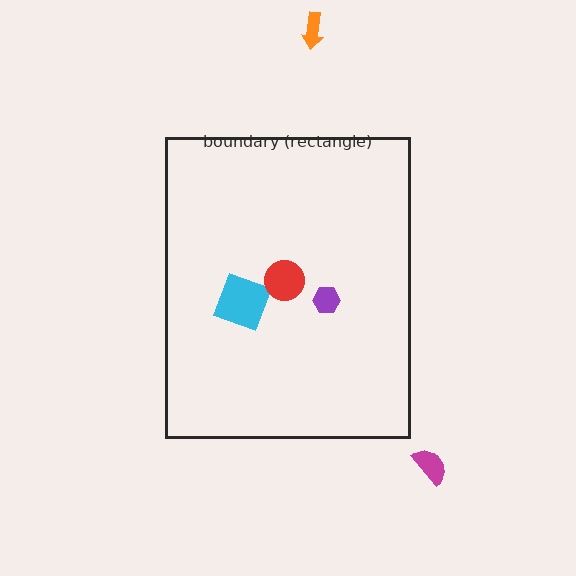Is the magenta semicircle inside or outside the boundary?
Outside.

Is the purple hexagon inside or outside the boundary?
Inside.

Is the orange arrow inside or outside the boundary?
Outside.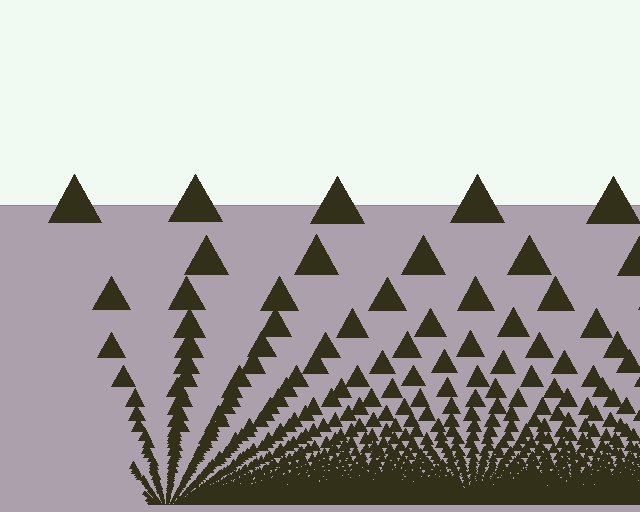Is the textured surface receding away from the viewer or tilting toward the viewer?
The surface appears to tilt toward the viewer. Texture elements get larger and sparser toward the top.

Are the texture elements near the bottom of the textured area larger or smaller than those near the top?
Smaller. The gradient is inverted — elements near the bottom are smaller and denser.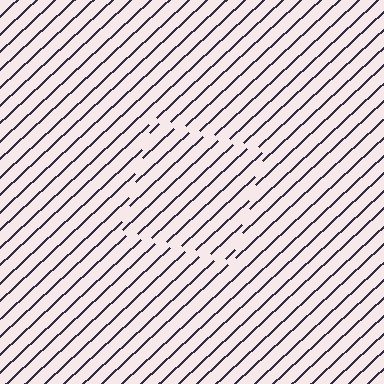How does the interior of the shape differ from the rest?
The interior of the shape contains the same grating, shifted by half a period — the contour is defined by the phase discontinuity where line-ends from the inner and outer gratings abut.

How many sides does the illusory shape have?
4 sides — the line-ends trace a square.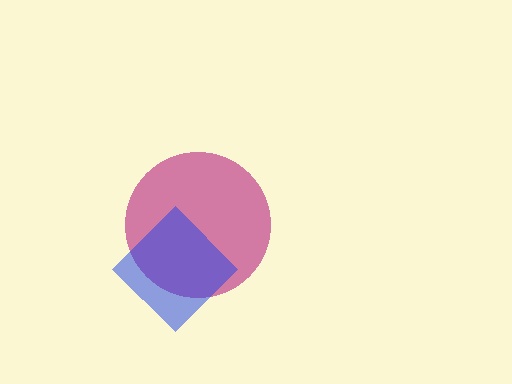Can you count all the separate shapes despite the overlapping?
Yes, there are 2 separate shapes.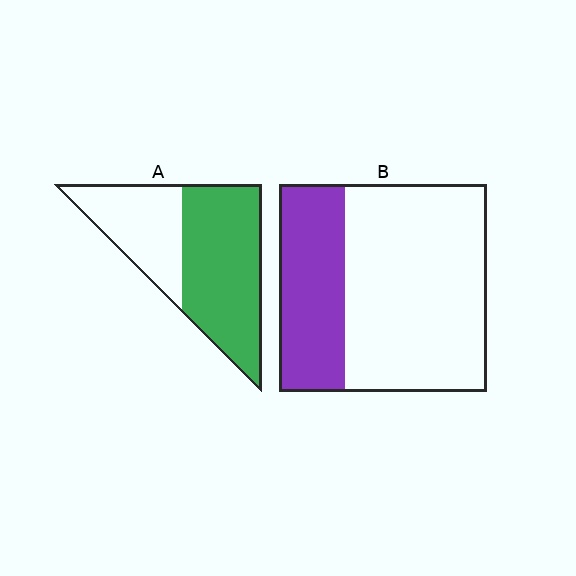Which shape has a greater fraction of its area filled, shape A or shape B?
Shape A.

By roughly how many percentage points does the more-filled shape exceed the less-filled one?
By roughly 30 percentage points (A over B).